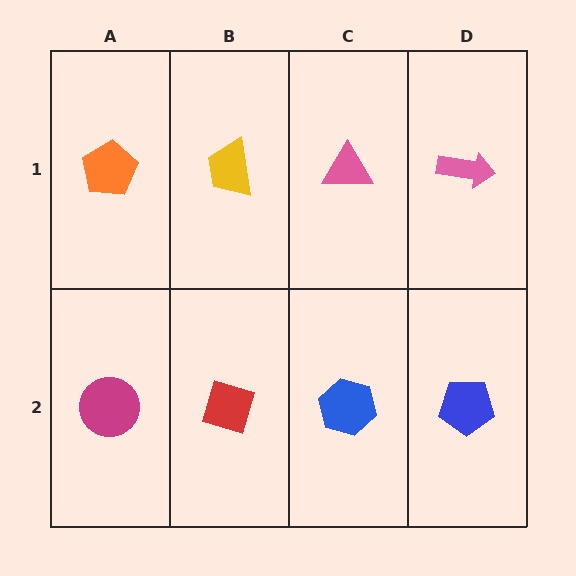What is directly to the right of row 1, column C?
A pink arrow.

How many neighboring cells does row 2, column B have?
3.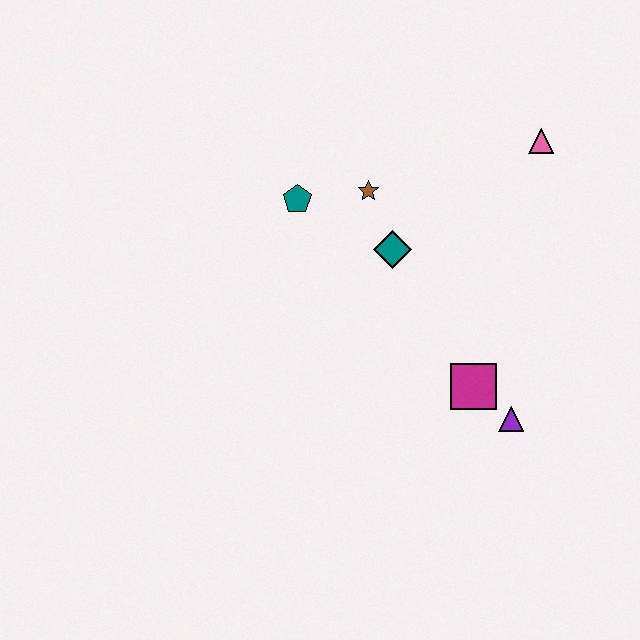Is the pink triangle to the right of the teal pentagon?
Yes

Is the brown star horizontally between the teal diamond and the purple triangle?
No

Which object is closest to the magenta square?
The purple triangle is closest to the magenta square.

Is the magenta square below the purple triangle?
No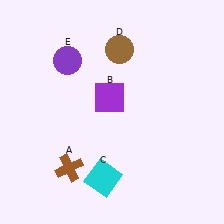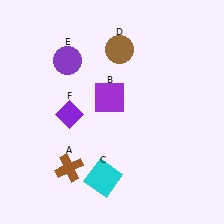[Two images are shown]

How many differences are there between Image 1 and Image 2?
There is 1 difference between the two images.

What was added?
A purple diamond (F) was added in Image 2.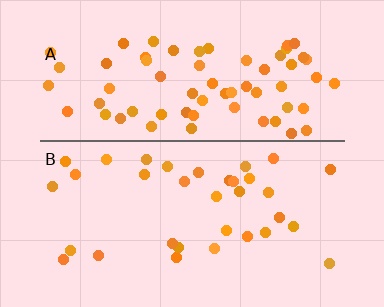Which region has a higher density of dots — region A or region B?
A (the top).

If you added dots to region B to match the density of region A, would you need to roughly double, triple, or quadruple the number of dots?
Approximately double.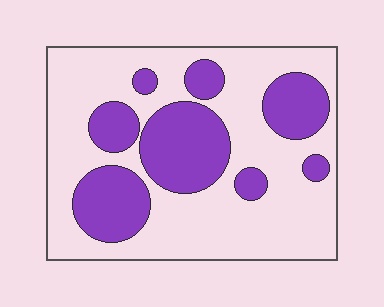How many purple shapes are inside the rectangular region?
8.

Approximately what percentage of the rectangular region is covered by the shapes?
Approximately 35%.